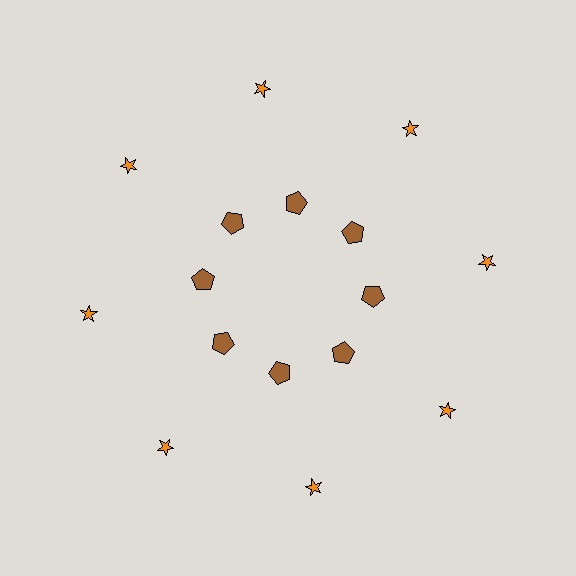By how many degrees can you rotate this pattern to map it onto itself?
The pattern maps onto itself every 45 degrees of rotation.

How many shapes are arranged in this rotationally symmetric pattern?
There are 16 shapes, arranged in 8 groups of 2.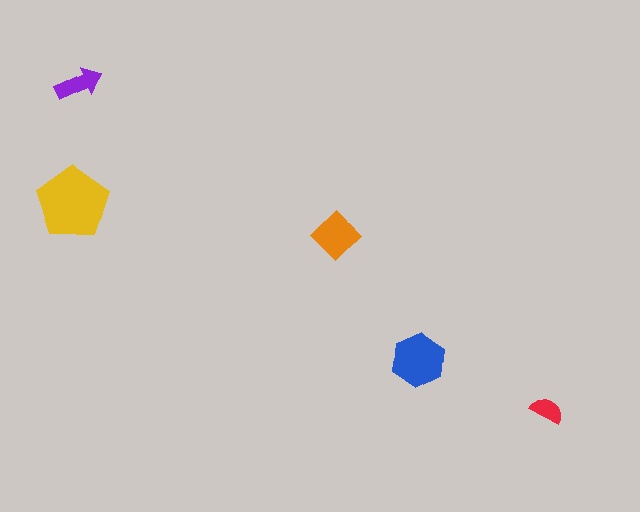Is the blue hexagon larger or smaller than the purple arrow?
Larger.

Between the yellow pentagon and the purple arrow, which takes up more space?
The yellow pentagon.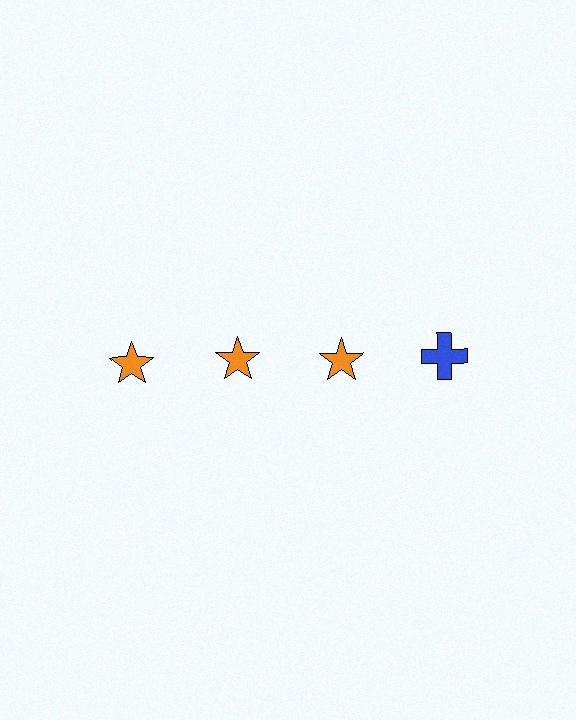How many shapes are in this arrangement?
There are 4 shapes arranged in a grid pattern.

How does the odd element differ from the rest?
It differs in both color (blue instead of orange) and shape (cross instead of star).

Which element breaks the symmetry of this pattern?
The blue cross in the top row, second from right column breaks the symmetry. All other shapes are orange stars.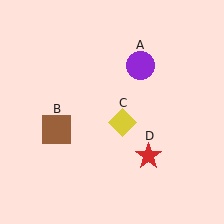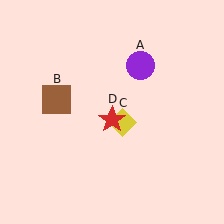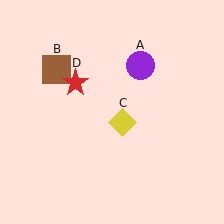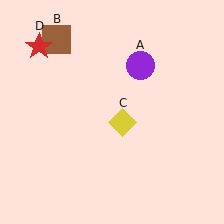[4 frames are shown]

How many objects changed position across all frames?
2 objects changed position: brown square (object B), red star (object D).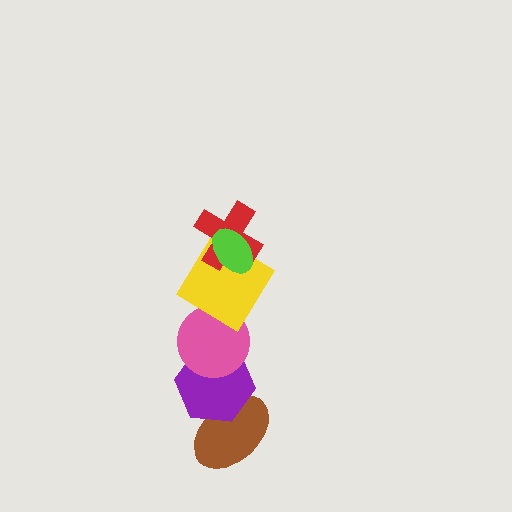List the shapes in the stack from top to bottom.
From top to bottom: the lime ellipse, the red cross, the yellow diamond, the pink circle, the purple hexagon, the brown ellipse.